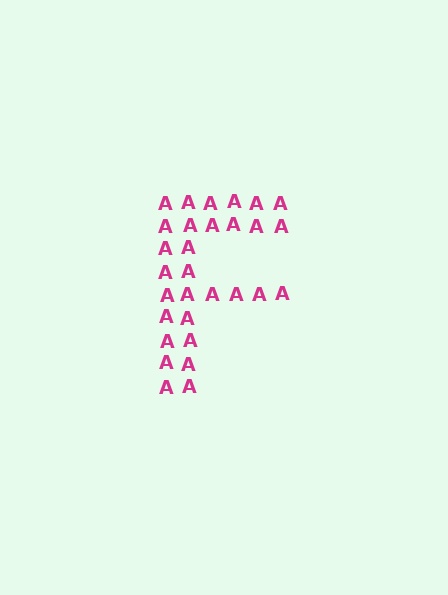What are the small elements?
The small elements are letter A's.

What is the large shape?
The large shape is the letter F.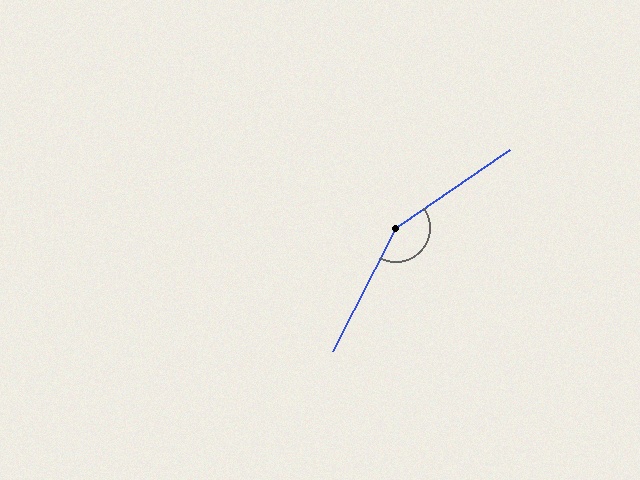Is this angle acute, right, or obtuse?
It is obtuse.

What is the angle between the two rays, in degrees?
Approximately 152 degrees.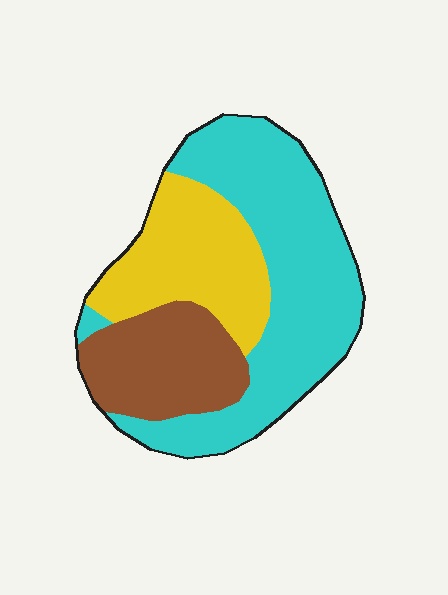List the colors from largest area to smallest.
From largest to smallest: cyan, yellow, brown.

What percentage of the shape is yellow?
Yellow covers roughly 25% of the shape.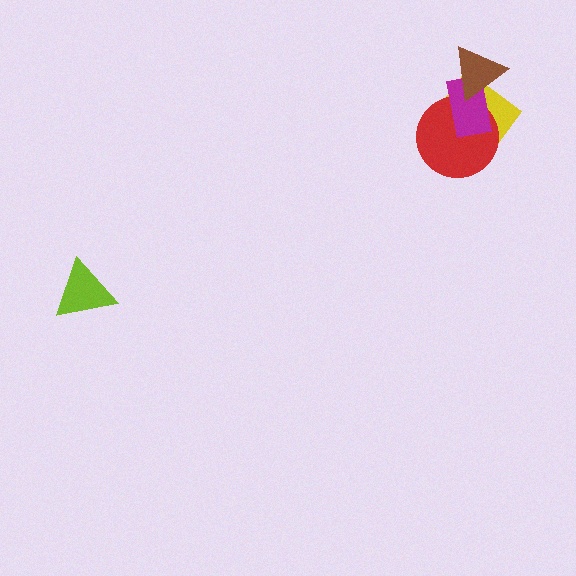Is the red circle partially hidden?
Yes, it is partially covered by another shape.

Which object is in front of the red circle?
The magenta rectangle is in front of the red circle.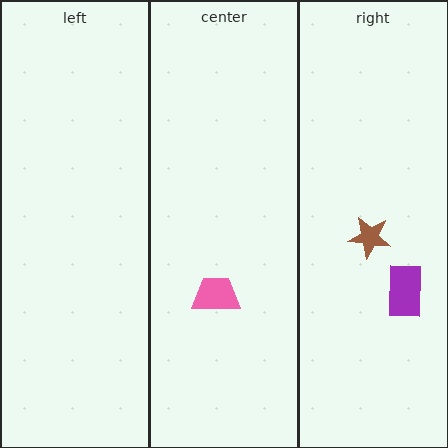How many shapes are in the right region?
2.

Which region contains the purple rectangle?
The right region.